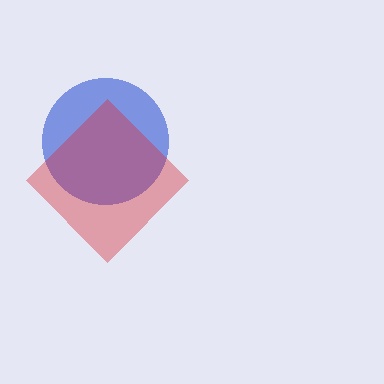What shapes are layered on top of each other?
The layered shapes are: a blue circle, a red diamond.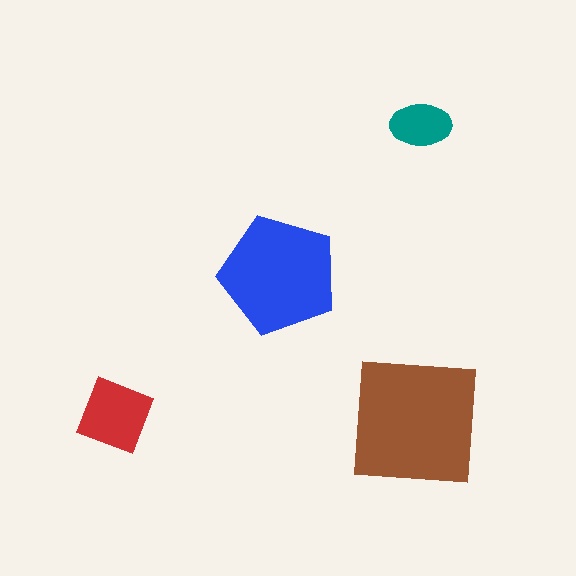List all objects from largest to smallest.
The brown square, the blue pentagon, the red diamond, the teal ellipse.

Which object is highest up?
The teal ellipse is topmost.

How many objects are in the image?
There are 4 objects in the image.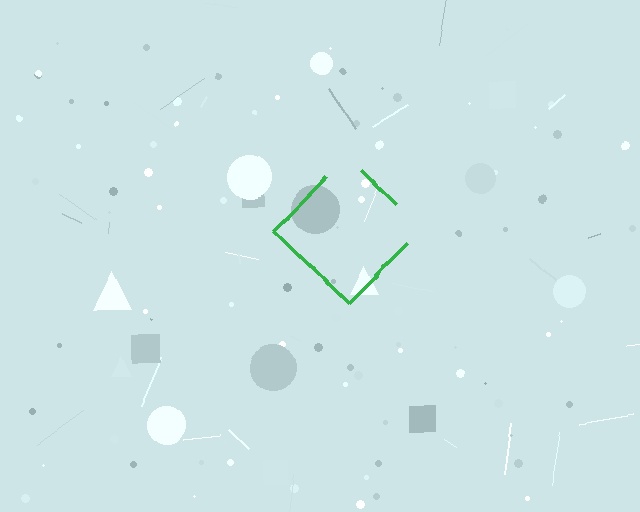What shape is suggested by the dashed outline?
The dashed outline suggests a diamond.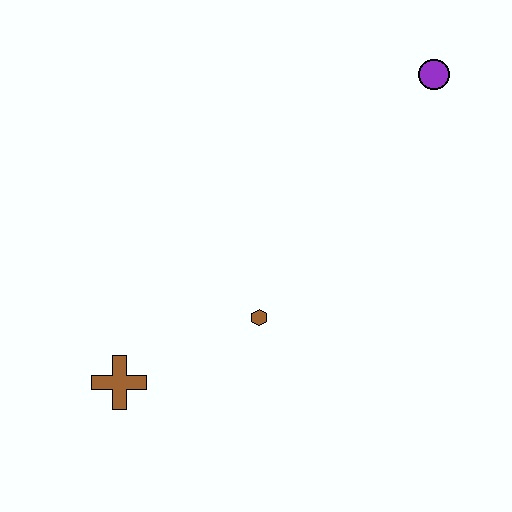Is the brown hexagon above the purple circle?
No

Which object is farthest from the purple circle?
The brown cross is farthest from the purple circle.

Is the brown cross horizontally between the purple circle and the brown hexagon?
No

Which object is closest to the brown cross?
The brown hexagon is closest to the brown cross.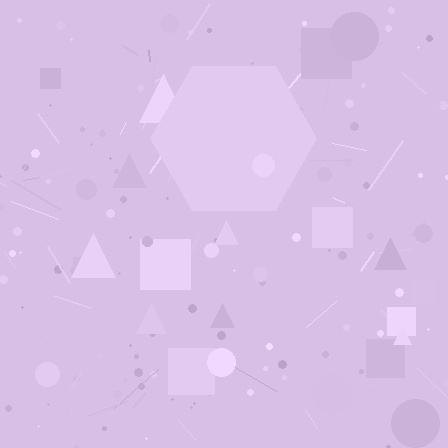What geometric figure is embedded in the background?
A hexagon is embedded in the background.